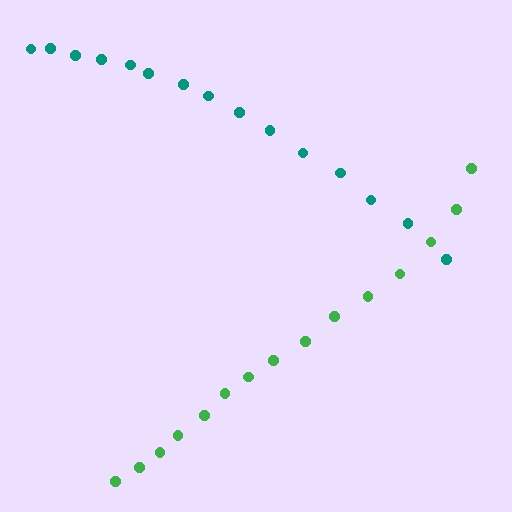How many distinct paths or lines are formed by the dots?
There are 2 distinct paths.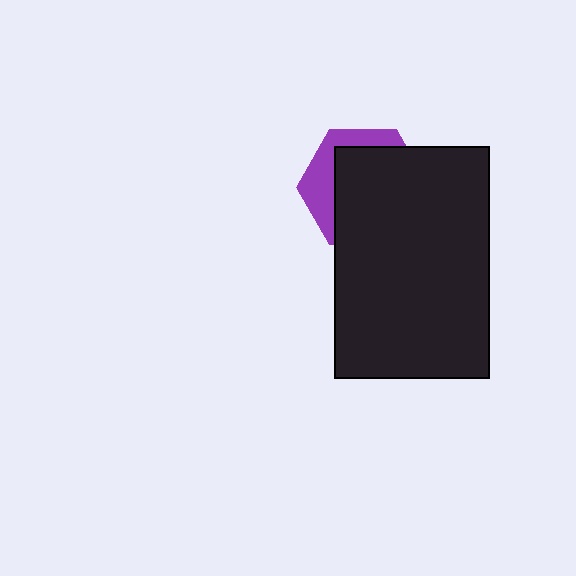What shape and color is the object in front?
The object in front is a black rectangle.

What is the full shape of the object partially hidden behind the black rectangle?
The partially hidden object is a purple hexagon.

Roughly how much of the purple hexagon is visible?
A small part of it is visible (roughly 30%).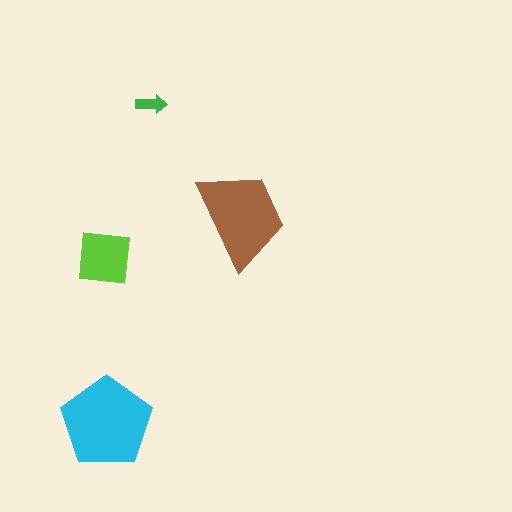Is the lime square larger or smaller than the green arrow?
Larger.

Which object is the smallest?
The green arrow.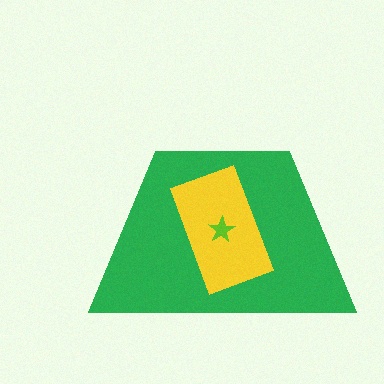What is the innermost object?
The lime star.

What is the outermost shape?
The green trapezoid.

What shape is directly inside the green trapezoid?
The yellow rectangle.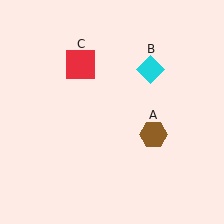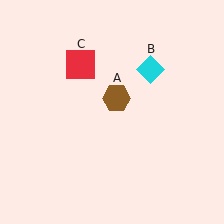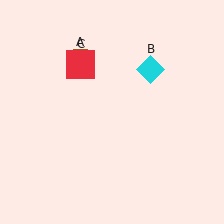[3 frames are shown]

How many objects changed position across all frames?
1 object changed position: brown hexagon (object A).